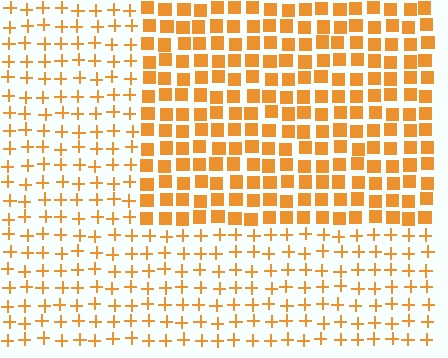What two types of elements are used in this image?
The image uses squares inside the rectangle region and plus signs outside it.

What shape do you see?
I see a rectangle.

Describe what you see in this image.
The image is filled with small orange elements arranged in a uniform grid. A rectangle-shaped region contains squares, while the surrounding area contains plus signs. The boundary is defined purely by the change in element shape.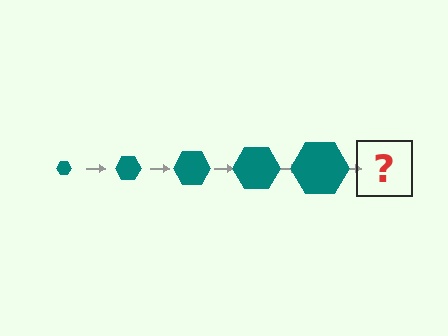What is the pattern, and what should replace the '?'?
The pattern is that the hexagon gets progressively larger each step. The '?' should be a teal hexagon, larger than the previous one.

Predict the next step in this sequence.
The next step is a teal hexagon, larger than the previous one.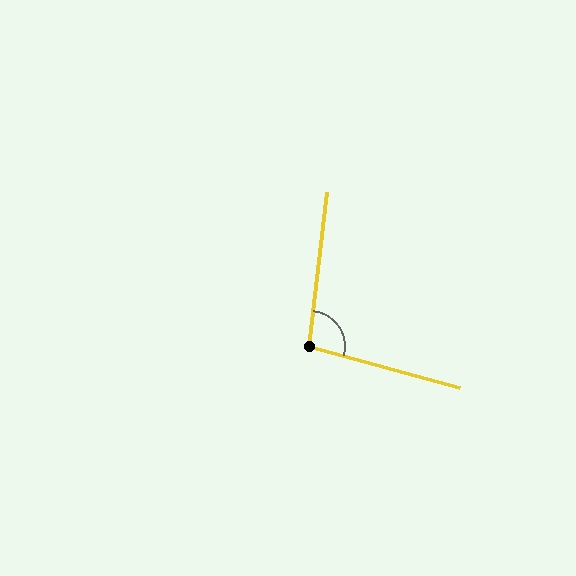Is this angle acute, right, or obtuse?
It is obtuse.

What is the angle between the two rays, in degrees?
Approximately 99 degrees.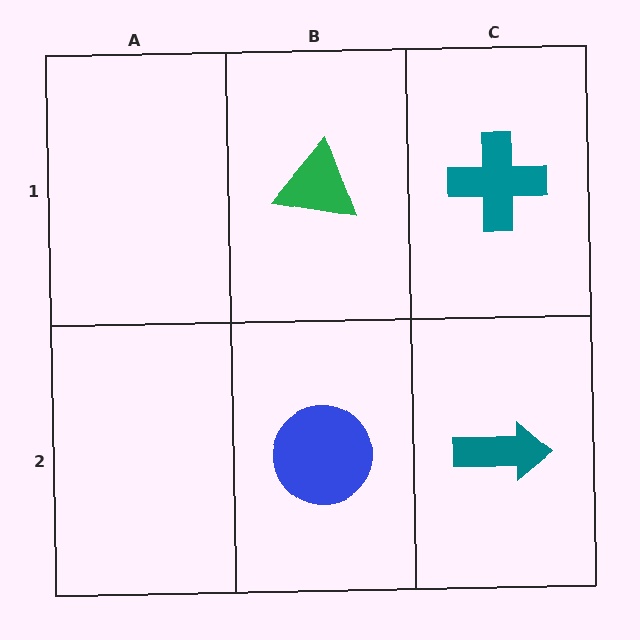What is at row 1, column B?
A green triangle.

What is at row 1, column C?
A teal cross.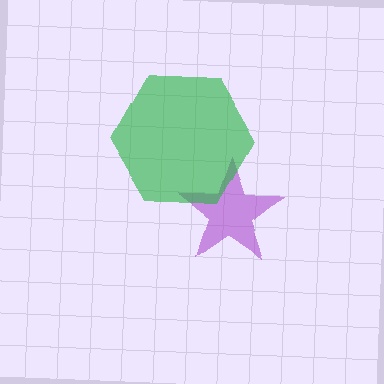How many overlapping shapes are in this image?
There are 2 overlapping shapes in the image.